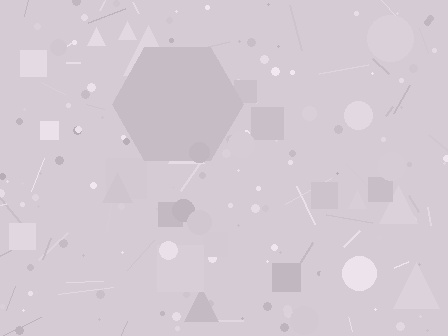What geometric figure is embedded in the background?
A hexagon is embedded in the background.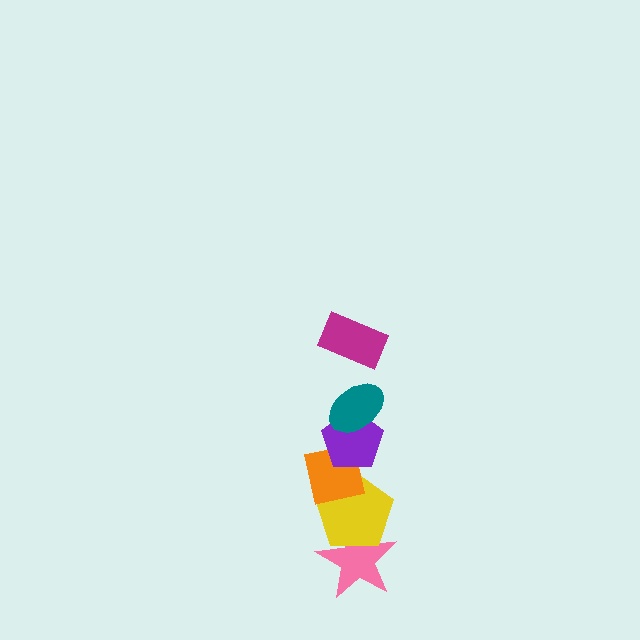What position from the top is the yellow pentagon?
The yellow pentagon is 5th from the top.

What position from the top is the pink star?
The pink star is 6th from the top.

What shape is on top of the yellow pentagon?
The orange square is on top of the yellow pentagon.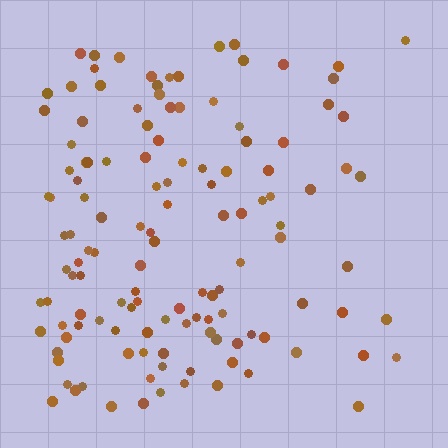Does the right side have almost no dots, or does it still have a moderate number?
Still a moderate number, just noticeably fewer than the left.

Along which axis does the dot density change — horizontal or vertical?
Horizontal.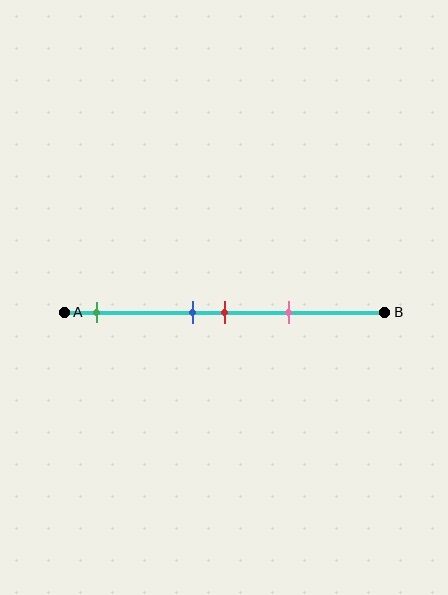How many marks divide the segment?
There are 4 marks dividing the segment.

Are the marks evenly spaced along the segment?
No, the marks are not evenly spaced.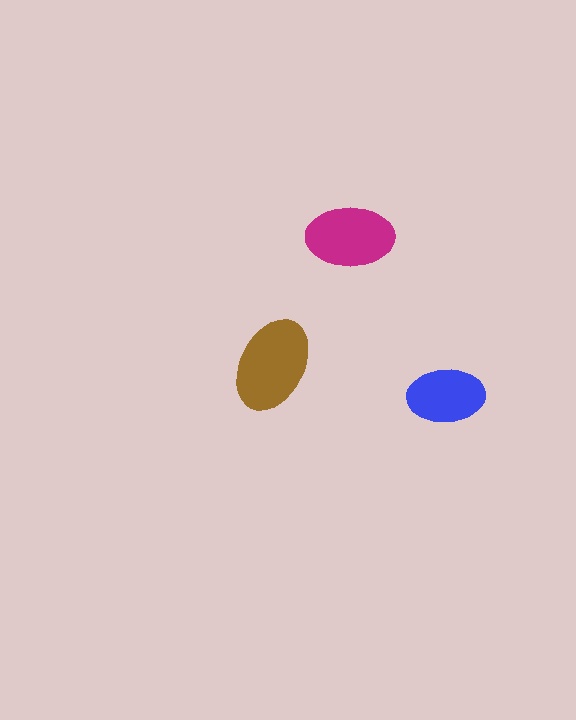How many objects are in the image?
There are 3 objects in the image.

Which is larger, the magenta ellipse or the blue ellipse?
The magenta one.